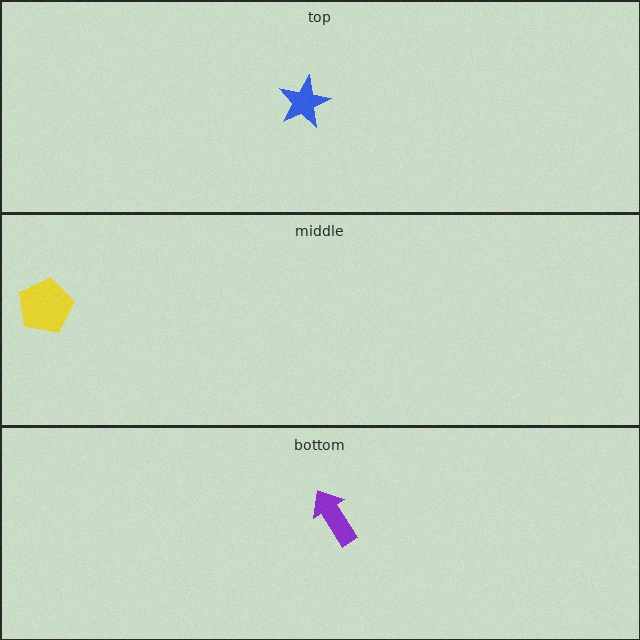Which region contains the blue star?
The top region.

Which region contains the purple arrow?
The bottom region.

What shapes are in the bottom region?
The purple arrow.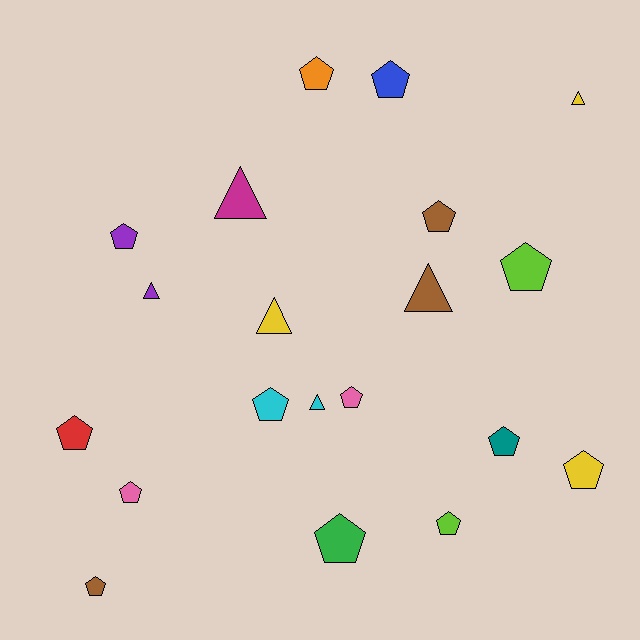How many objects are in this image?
There are 20 objects.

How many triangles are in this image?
There are 6 triangles.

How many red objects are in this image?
There is 1 red object.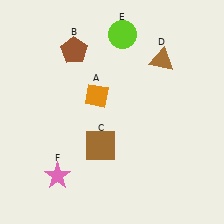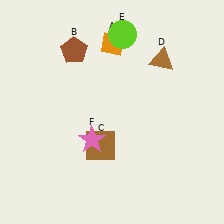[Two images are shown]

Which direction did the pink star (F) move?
The pink star (F) moved up.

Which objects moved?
The objects that moved are: the orange diamond (A), the pink star (F).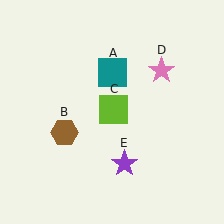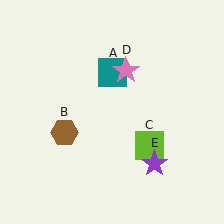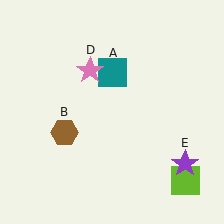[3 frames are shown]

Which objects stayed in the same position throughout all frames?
Teal square (object A) and brown hexagon (object B) remained stationary.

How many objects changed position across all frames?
3 objects changed position: lime square (object C), pink star (object D), purple star (object E).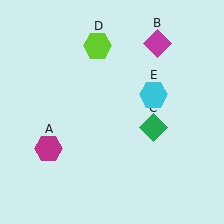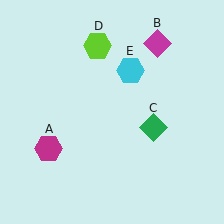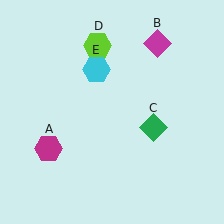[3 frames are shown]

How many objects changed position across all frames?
1 object changed position: cyan hexagon (object E).